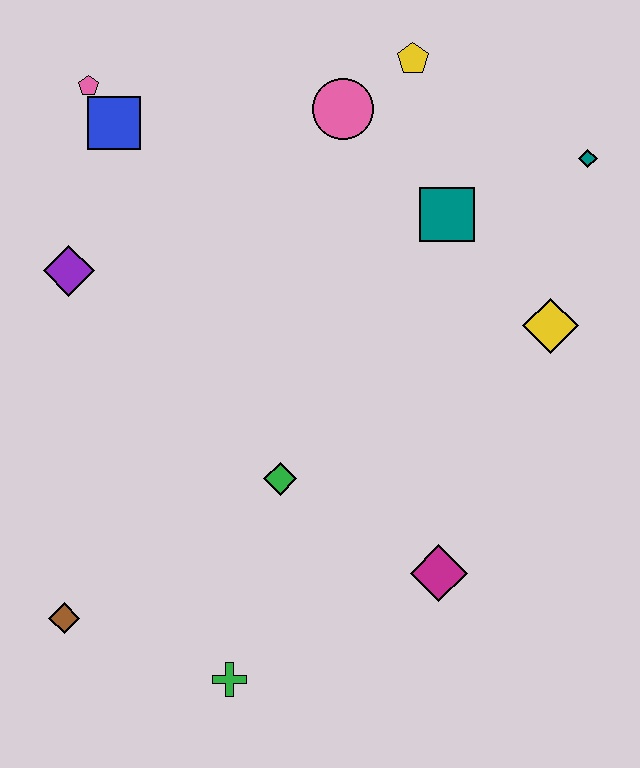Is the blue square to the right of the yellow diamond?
No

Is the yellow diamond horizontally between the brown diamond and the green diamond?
No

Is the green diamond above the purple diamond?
No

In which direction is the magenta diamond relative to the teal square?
The magenta diamond is below the teal square.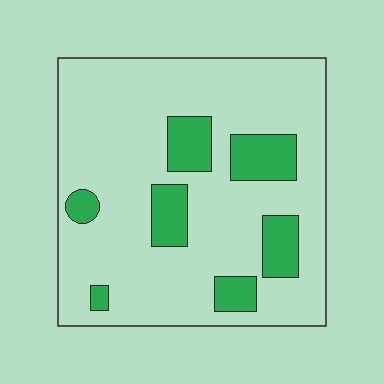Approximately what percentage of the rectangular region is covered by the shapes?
Approximately 20%.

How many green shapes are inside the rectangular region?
7.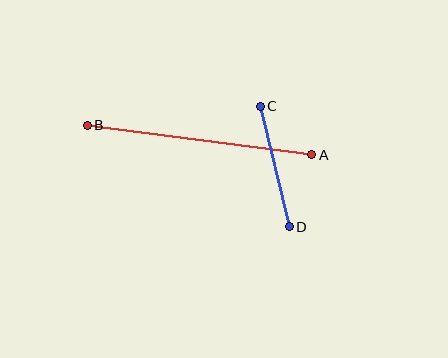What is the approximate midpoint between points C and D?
The midpoint is at approximately (275, 167) pixels.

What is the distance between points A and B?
The distance is approximately 227 pixels.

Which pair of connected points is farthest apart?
Points A and B are farthest apart.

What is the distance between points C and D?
The distance is approximately 124 pixels.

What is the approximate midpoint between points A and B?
The midpoint is at approximately (199, 140) pixels.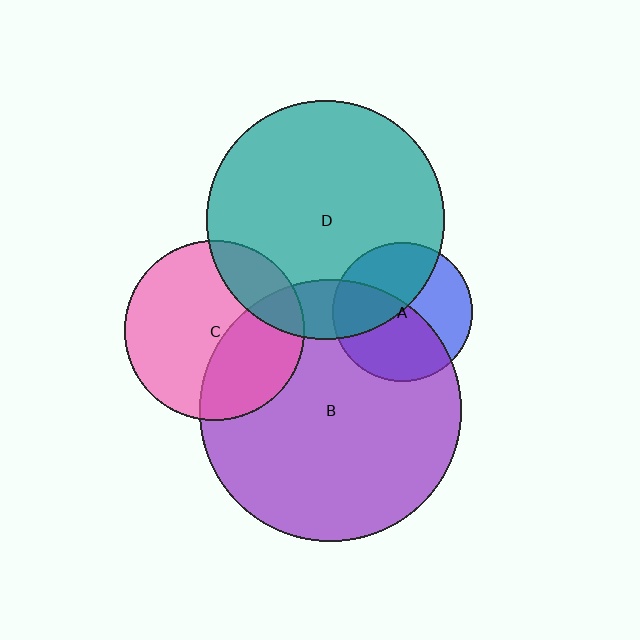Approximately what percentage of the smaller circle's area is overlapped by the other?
Approximately 15%.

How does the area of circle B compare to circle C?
Approximately 2.1 times.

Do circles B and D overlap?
Yes.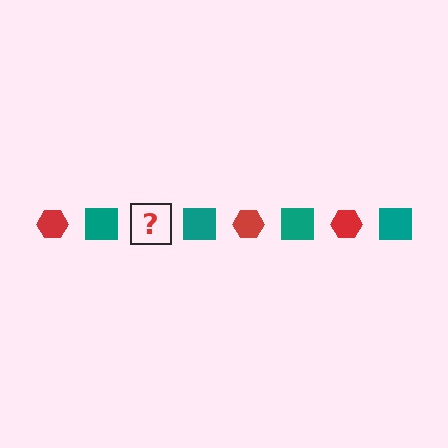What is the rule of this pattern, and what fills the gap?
The rule is that the pattern alternates between red hexagon and teal square. The gap should be filled with a red hexagon.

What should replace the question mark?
The question mark should be replaced with a red hexagon.